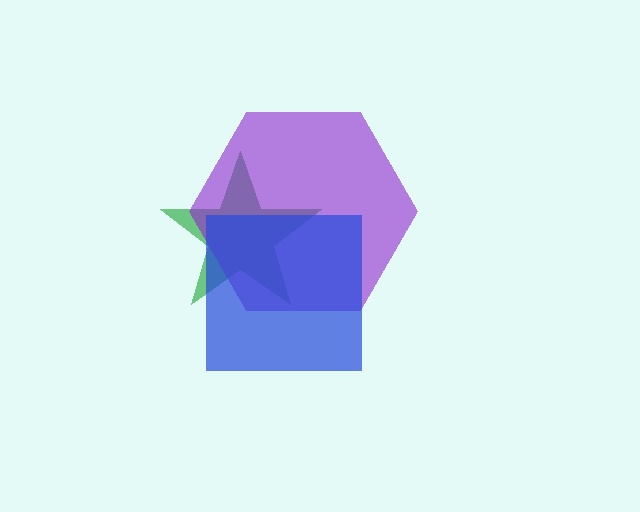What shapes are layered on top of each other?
The layered shapes are: a green star, a purple hexagon, a blue square.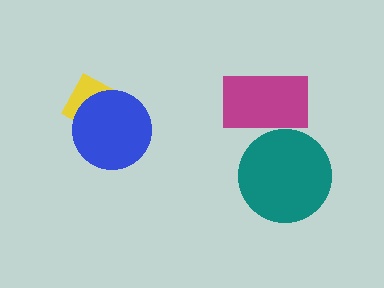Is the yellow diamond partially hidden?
Yes, it is partially covered by another shape.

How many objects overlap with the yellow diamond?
1 object overlaps with the yellow diamond.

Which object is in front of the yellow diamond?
The blue circle is in front of the yellow diamond.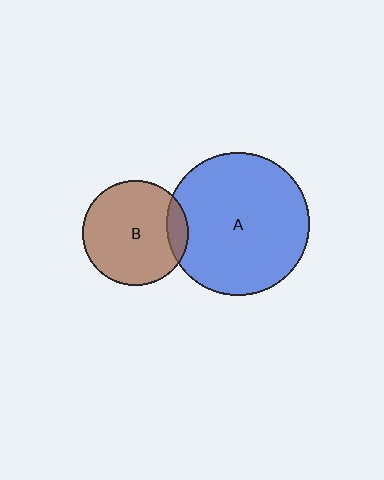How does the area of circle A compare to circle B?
Approximately 1.8 times.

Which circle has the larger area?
Circle A (blue).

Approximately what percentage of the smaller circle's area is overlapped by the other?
Approximately 10%.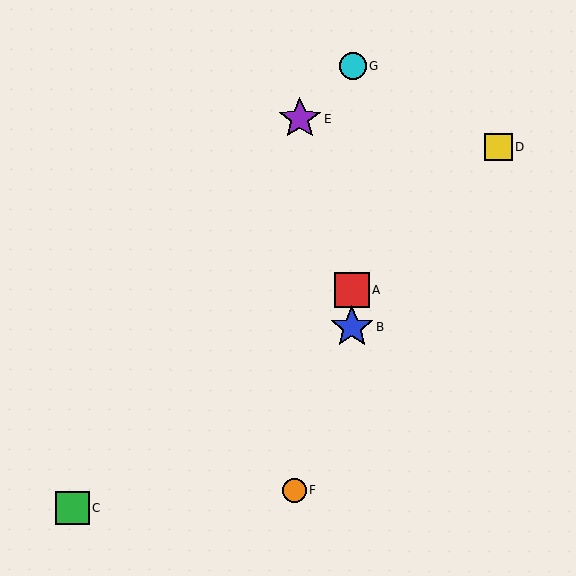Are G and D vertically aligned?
No, G is at x≈353 and D is at x≈498.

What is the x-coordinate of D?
Object D is at x≈498.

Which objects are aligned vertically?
Objects A, B, G are aligned vertically.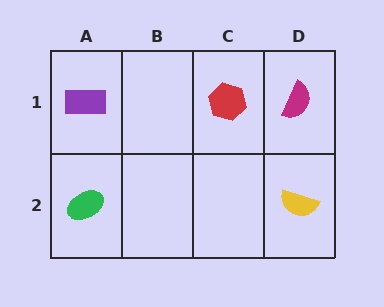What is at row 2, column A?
A green ellipse.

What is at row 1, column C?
A red hexagon.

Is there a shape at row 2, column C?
No, that cell is empty.